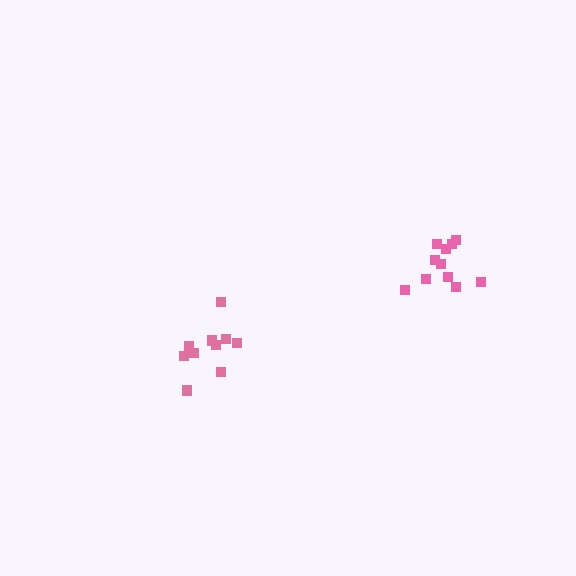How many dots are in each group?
Group 1: 11 dots, Group 2: 10 dots (21 total).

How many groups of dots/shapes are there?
There are 2 groups.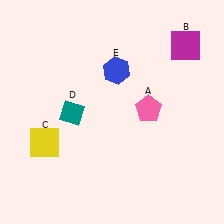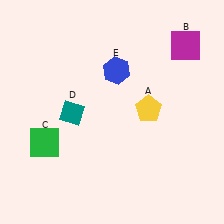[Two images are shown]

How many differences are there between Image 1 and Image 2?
There are 2 differences between the two images.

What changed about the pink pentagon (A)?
In Image 1, A is pink. In Image 2, it changed to yellow.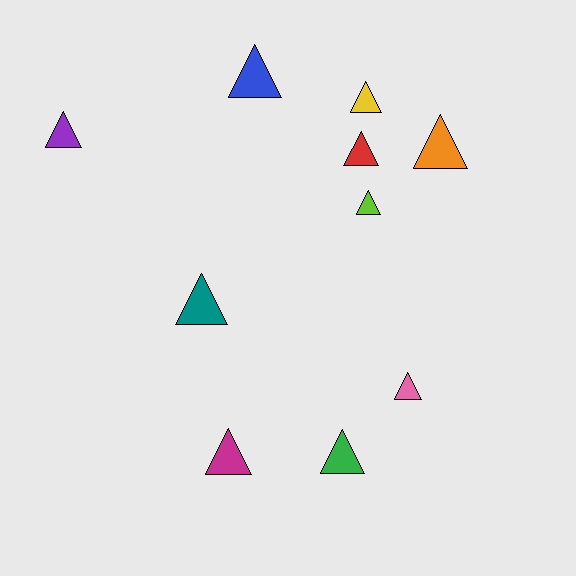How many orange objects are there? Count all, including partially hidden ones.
There is 1 orange object.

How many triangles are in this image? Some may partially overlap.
There are 10 triangles.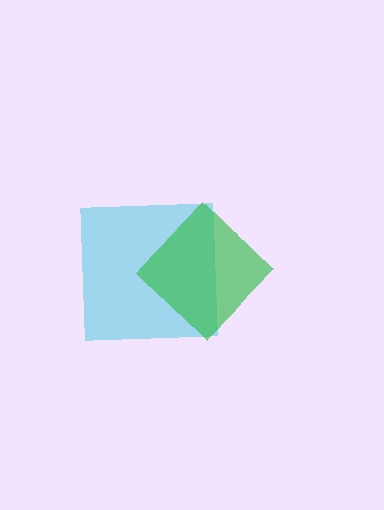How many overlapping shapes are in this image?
There are 2 overlapping shapes in the image.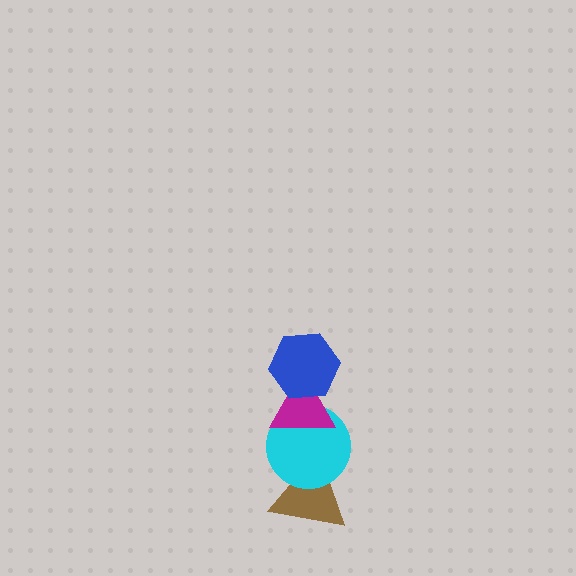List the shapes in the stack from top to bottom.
From top to bottom: the blue hexagon, the magenta triangle, the cyan circle, the brown triangle.